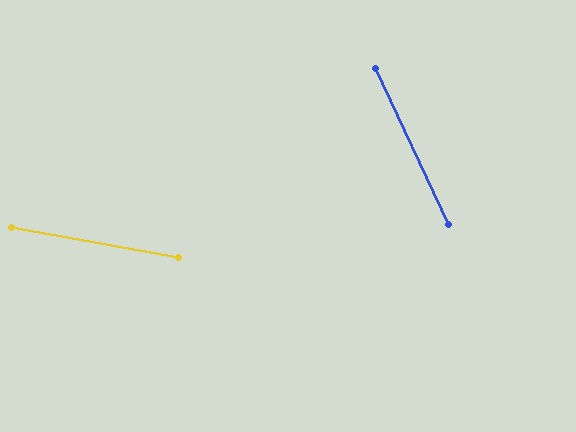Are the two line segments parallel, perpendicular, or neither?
Neither parallel nor perpendicular — they differ by about 55°.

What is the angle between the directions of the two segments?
Approximately 55 degrees.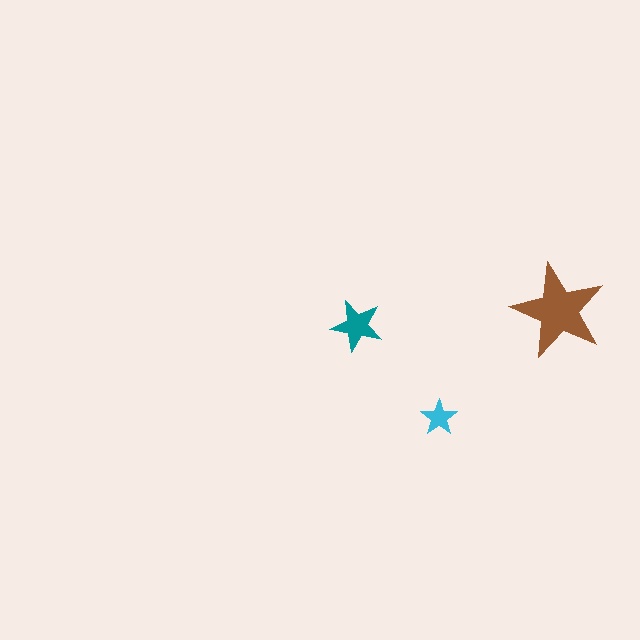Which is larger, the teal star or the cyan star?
The teal one.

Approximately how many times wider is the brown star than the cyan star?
About 2.5 times wider.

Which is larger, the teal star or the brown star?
The brown one.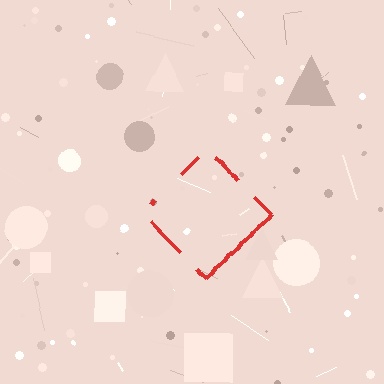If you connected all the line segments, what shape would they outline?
They would outline a diamond.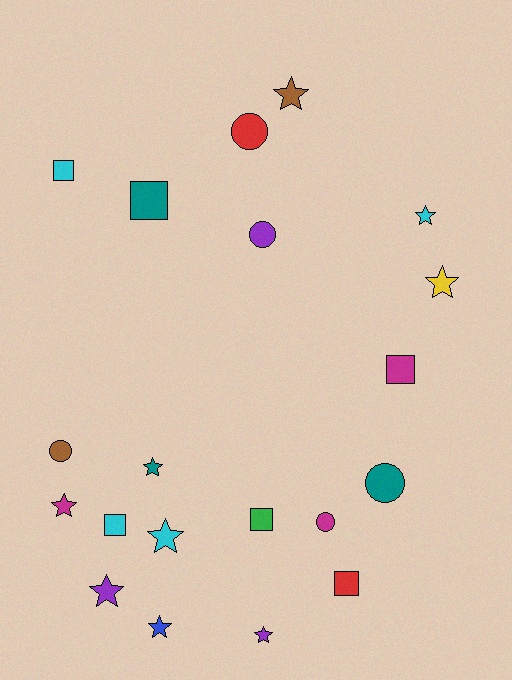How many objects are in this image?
There are 20 objects.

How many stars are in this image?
There are 9 stars.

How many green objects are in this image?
There is 1 green object.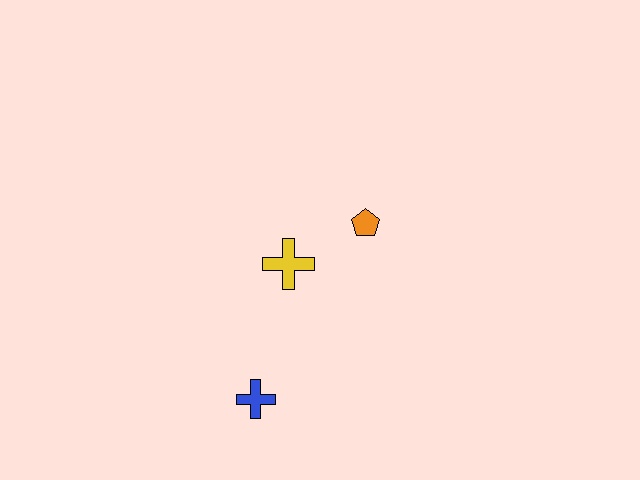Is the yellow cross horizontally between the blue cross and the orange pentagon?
Yes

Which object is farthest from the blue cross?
The orange pentagon is farthest from the blue cross.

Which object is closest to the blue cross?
The yellow cross is closest to the blue cross.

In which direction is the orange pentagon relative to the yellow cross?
The orange pentagon is to the right of the yellow cross.